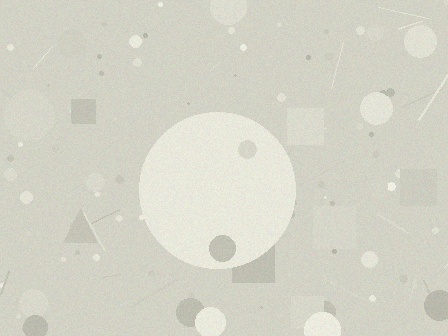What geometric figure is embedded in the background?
A circle is embedded in the background.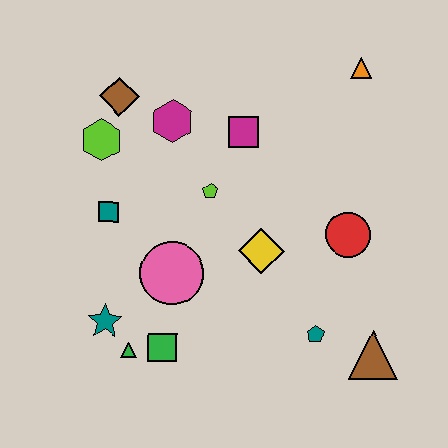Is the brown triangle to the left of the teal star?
No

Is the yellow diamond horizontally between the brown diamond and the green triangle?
No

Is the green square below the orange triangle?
Yes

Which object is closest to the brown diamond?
The lime hexagon is closest to the brown diamond.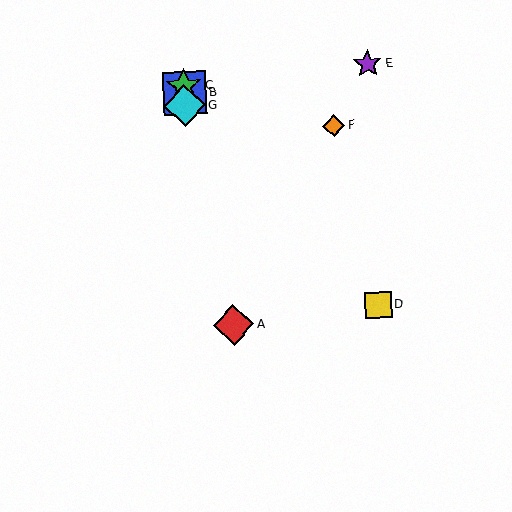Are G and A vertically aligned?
No, G is at x≈185 and A is at x≈234.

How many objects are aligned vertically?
3 objects (B, C, G) are aligned vertically.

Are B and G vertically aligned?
Yes, both are at x≈184.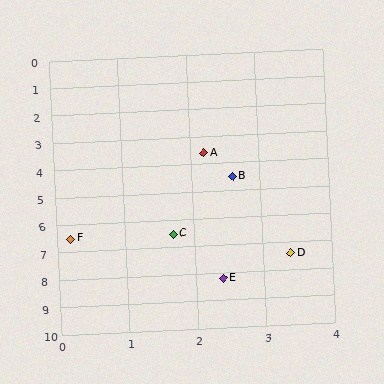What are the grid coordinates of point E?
Point E is at approximately (2.4, 8.2).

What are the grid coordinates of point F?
Point F is at approximately (0.2, 6.5).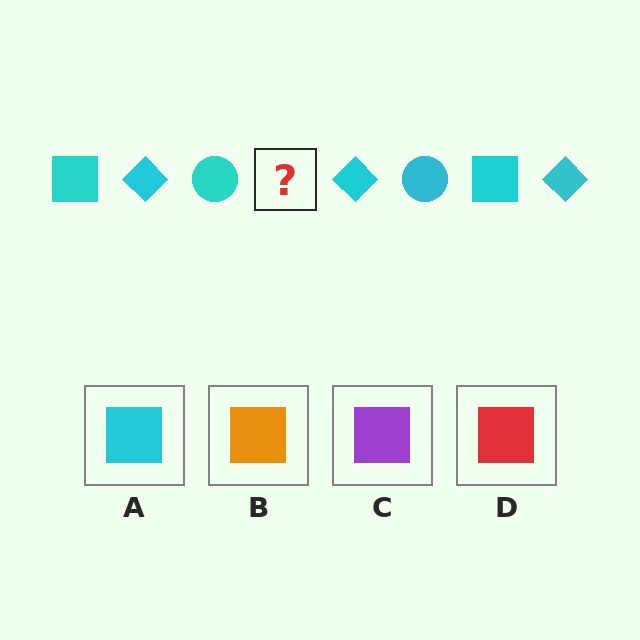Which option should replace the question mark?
Option A.